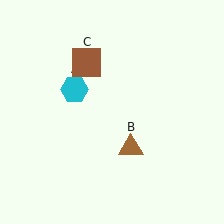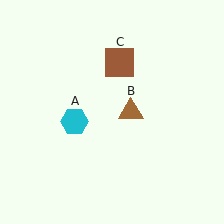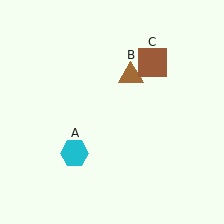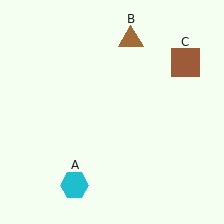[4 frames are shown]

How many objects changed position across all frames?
3 objects changed position: cyan hexagon (object A), brown triangle (object B), brown square (object C).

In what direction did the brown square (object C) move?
The brown square (object C) moved right.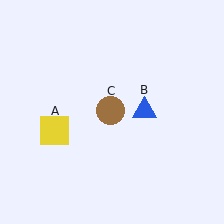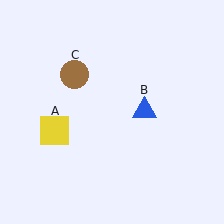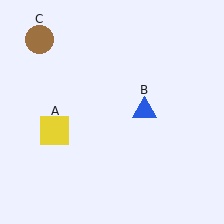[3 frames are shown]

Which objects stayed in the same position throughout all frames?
Yellow square (object A) and blue triangle (object B) remained stationary.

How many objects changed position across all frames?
1 object changed position: brown circle (object C).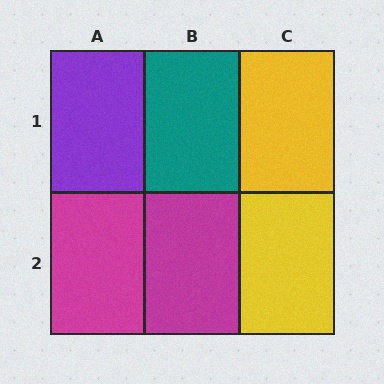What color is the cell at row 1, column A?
Purple.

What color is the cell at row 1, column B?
Teal.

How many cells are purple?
1 cell is purple.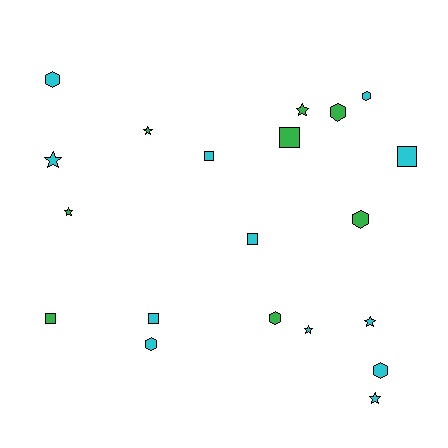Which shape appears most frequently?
Hexagon, with 7 objects.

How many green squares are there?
There are 2 green squares.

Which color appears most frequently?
Cyan, with 12 objects.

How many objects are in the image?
There are 20 objects.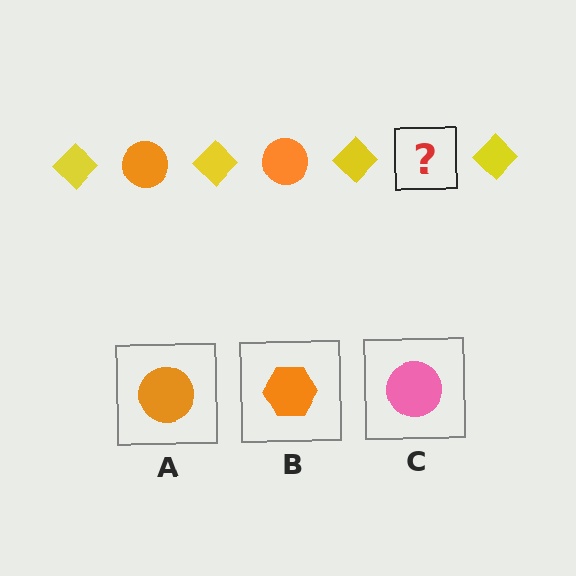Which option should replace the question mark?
Option A.